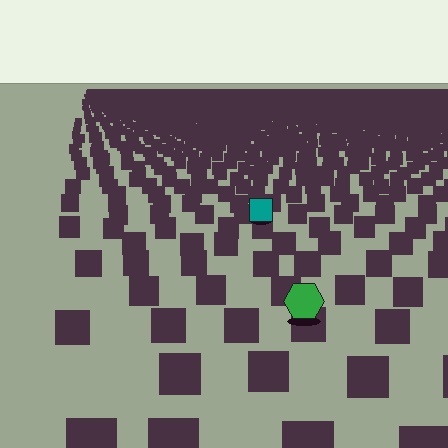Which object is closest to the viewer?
The green hexagon is closest. The texture marks near it are larger and more spread out.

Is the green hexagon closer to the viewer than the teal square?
Yes. The green hexagon is closer — you can tell from the texture gradient: the ground texture is coarser near it.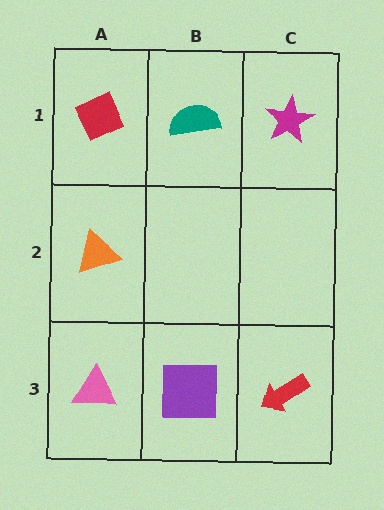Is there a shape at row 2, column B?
No, that cell is empty.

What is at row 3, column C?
A red arrow.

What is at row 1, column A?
A red diamond.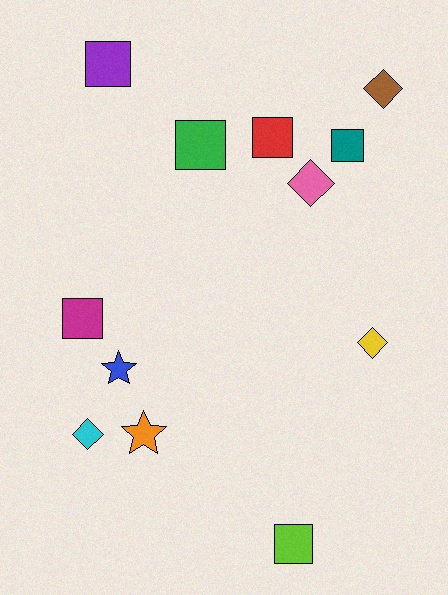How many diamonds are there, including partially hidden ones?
There are 4 diamonds.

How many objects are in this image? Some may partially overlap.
There are 12 objects.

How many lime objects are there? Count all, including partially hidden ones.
There is 1 lime object.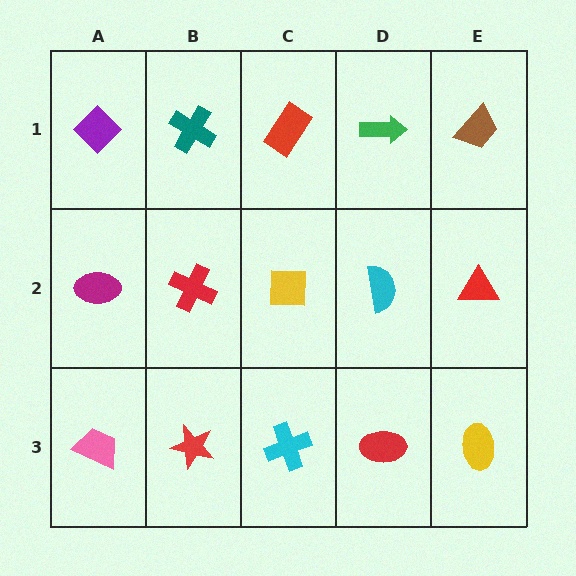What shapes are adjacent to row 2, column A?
A purple diamond (row 1, column A), a pink trapezoid (row 3, column A), a red cross (row 2, column B).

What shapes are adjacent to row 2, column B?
A teal cross (row 1, column B), a red star (row 3, column B), a magenta ellipse (row 2, column A), a yellow square (row 2, column C).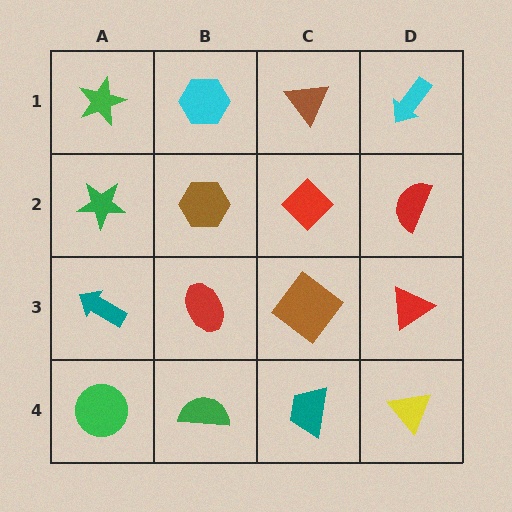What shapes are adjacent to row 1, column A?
A green star (row 2, column A), a cyan hexagon (row 1, column B).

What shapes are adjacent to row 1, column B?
A brown hexagon (row 2, column B), a green star (row 1, column A), a brown triangle (row 1, column C).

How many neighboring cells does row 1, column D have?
2.